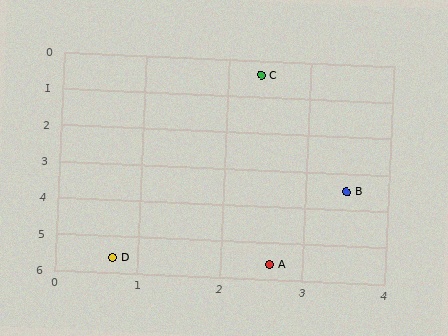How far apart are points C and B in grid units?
Points C and B are about 3.3 grid units apart.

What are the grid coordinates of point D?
Point D is at approximately (0.7, 5.6).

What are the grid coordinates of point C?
Point C is at approximately (2.4, 0.4).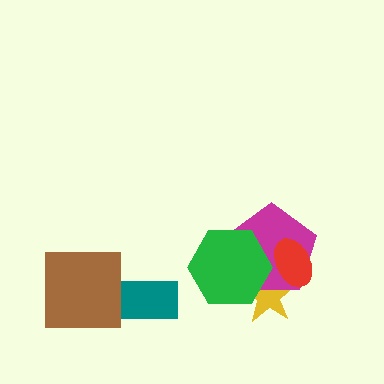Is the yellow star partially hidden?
Yes, it is partially covered by another shape.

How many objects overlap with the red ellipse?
2 objects overlap with the red ellipse.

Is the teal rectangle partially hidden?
No, no other shape covers it.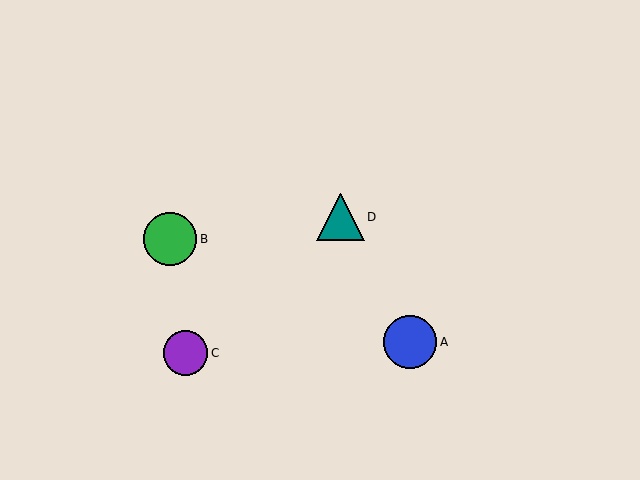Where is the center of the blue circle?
The center of the blue circle is at (410, 342).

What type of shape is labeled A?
Shape A is a blue circle.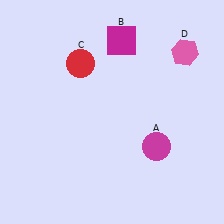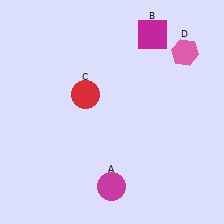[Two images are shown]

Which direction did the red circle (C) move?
The red circle (C) moved down.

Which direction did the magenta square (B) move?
The magenta square (B) moved right.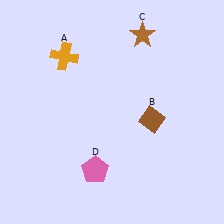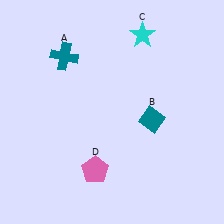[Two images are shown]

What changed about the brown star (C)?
In Image 1, C is brown. In Image 2, it changed to cyan.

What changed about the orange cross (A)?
In Image 1, A is orange. In Image 2, it changed to teal.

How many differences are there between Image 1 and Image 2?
There are 3 differences between the two images.